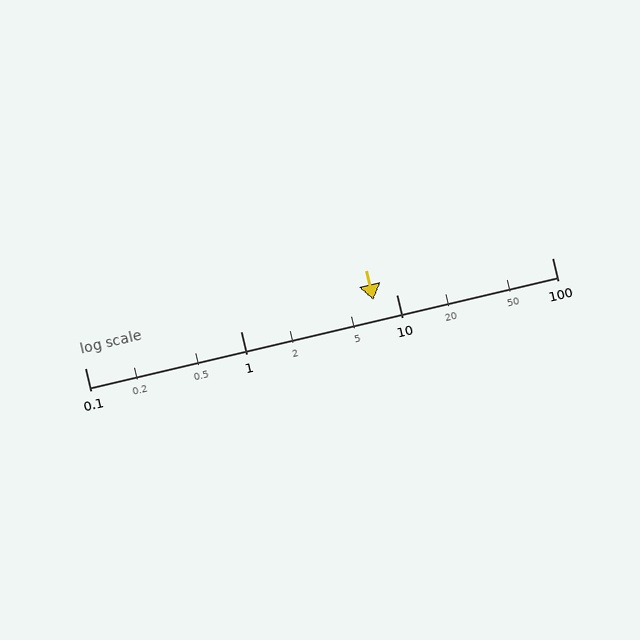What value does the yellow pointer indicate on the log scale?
The pointer indicates approximately 7.1.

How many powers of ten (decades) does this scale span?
The scale spans 3 decades, from 0.1 to 100.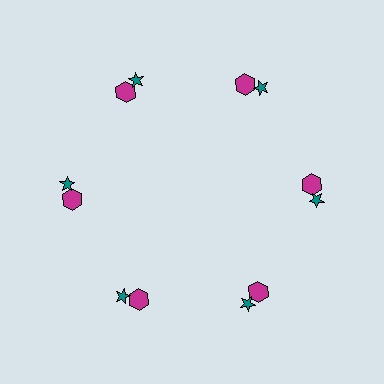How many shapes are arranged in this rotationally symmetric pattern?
There are 12 shapes, arranged in 6 groups of 2.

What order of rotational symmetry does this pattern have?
This pattern has 6-fold rotational symmetry.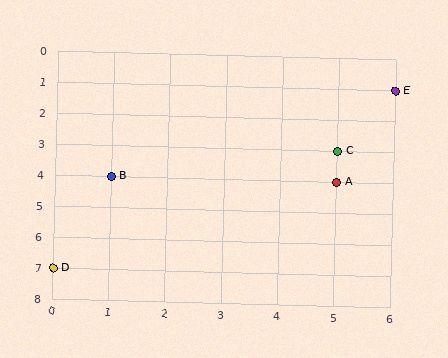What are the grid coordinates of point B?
Point B is at grid coordinates (1, 4).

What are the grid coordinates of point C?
Point C is at grid coordinates (5, 3).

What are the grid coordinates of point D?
Point D is at grid coordinates (0, 7).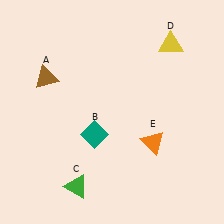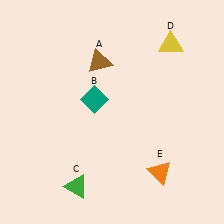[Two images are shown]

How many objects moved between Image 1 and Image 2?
3 objects moved between the two images.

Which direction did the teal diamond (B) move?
The teal diamond (B) moved up.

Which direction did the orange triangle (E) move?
The orange triangle (E) moved down.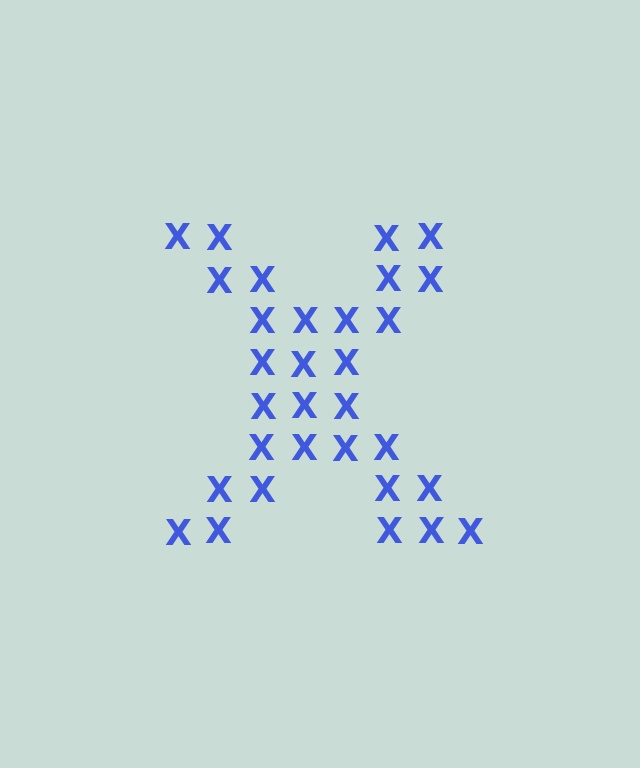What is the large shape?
The large shape is the letter X.